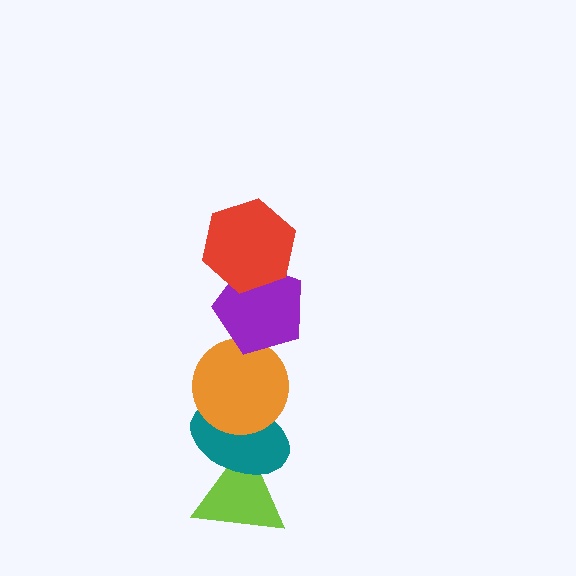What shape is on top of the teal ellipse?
The orange circle is on top of the teal ellipse.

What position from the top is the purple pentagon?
The purple pentagon is 2nd from the top.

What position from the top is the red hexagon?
The red hexagon is 1st from the top.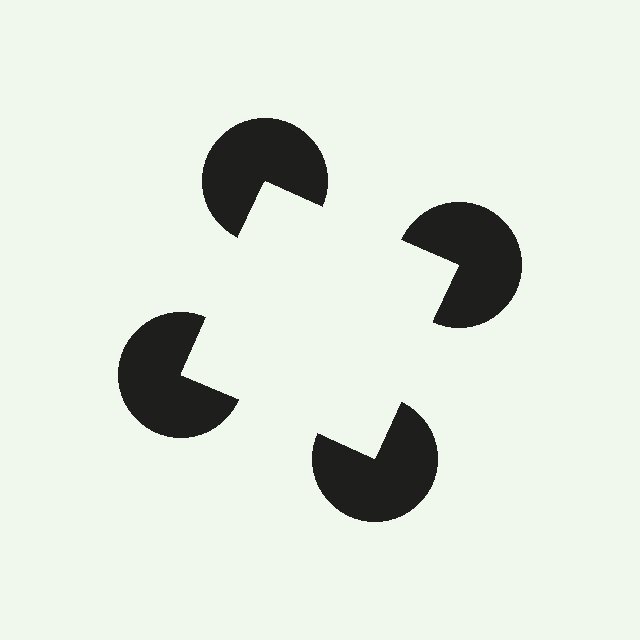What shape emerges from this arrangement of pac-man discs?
An illusory square — its edges are inferred from the aligned wedge cuts in the pac-man discs, not physically drawn.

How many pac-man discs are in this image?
There are 4 — one at each vertex of the illusory square.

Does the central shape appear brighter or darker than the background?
It typically appears slightly brighter than the background, even though no actual brightness change is drawn.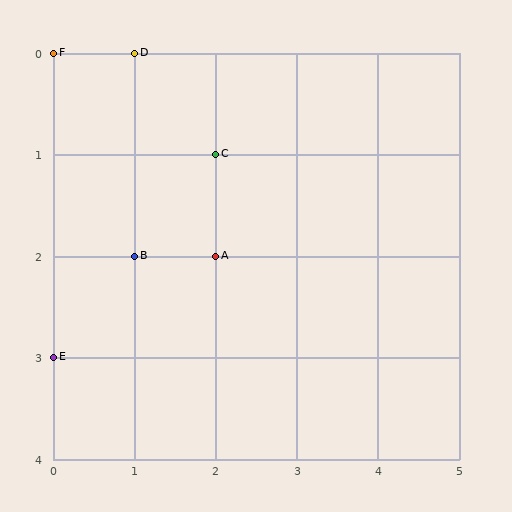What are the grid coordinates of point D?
Point D is at grid coordinates (1, 0).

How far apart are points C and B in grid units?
Points C and B are 1 column and 1 row apart (about 1.4 grid units diagonally).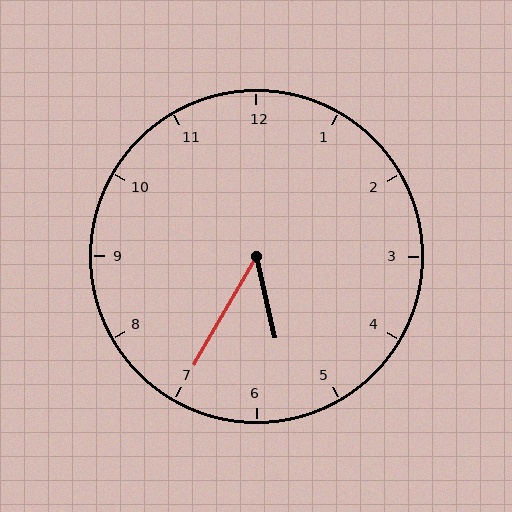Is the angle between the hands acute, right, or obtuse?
It is acute.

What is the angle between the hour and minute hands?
Approximately 42 degrees.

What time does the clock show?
5:35.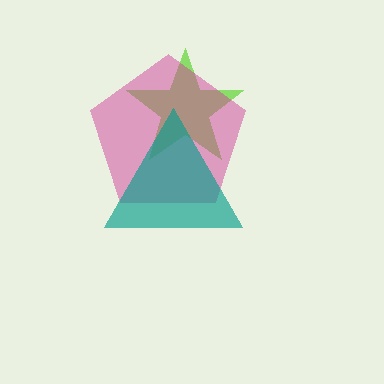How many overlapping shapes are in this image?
There are 3 overlapping shapes in the image.